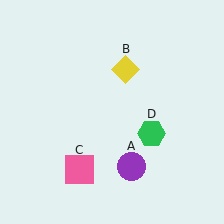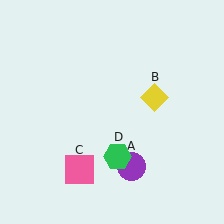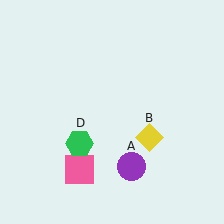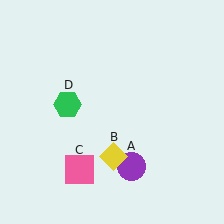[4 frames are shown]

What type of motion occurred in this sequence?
The yellow diamond (object B), green hexagon (object D) rotated clockwise around the center of the scene.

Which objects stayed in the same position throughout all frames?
Purple circle (object A) and pink square (object C) remained stationary.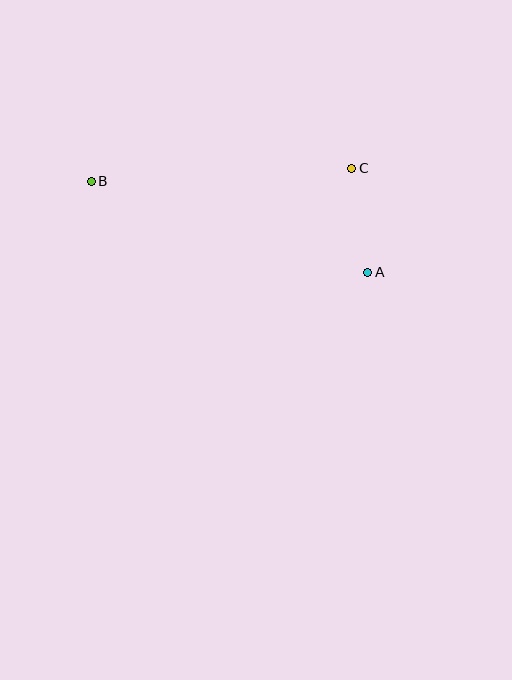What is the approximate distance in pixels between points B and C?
The distance between B and C is approximately 261 pixels.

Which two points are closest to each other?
Points A and C are closest to each other.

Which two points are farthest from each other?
Points A and B are farthest from each other.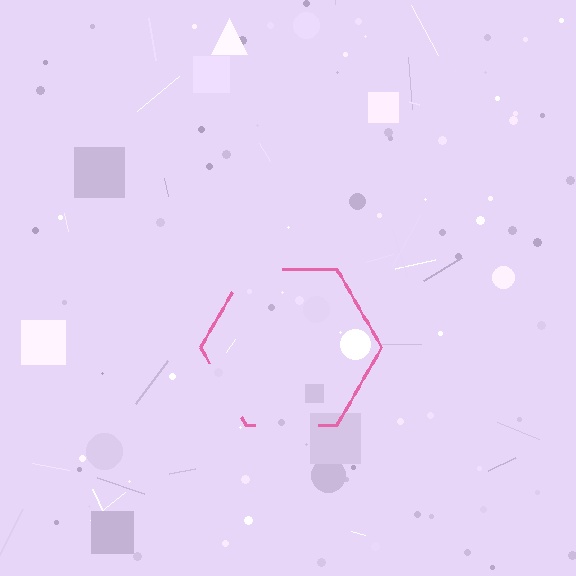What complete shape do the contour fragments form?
The contour fragments form a hexagon.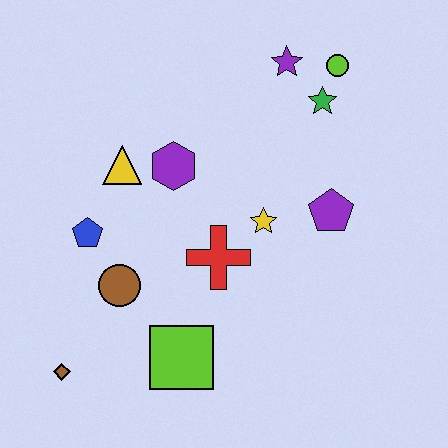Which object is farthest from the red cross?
The lime circle is farthest from the red cross.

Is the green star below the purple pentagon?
No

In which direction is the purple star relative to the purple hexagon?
The purple star is to the right of the purple hexagon.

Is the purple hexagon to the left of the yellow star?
Yes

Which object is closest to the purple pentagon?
The yellow star is closest to the purple pentagon.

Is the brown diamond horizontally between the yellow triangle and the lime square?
No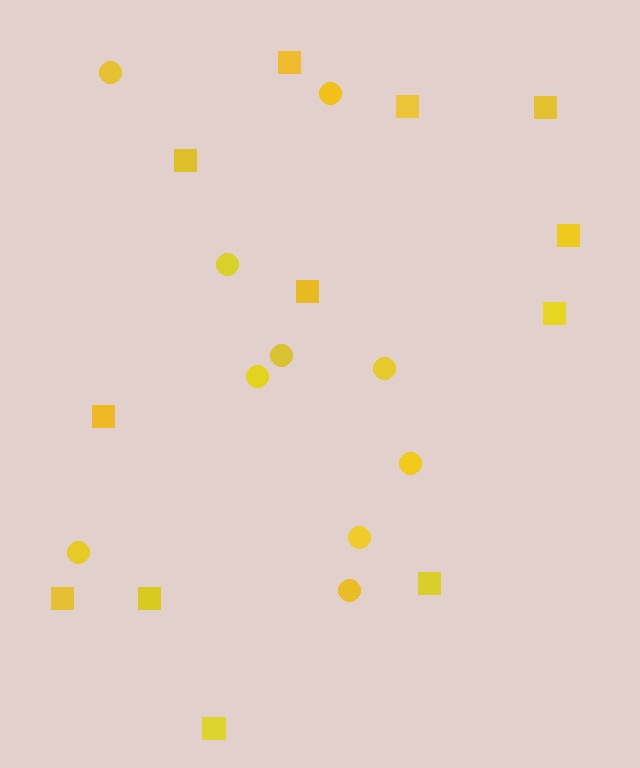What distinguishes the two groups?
There are 2 groups: one group of squares (12) and one group of circles (10).